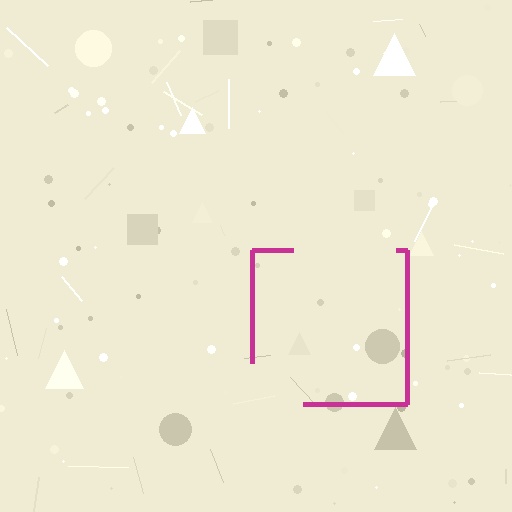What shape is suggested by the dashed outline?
The dashed outline suggests a square.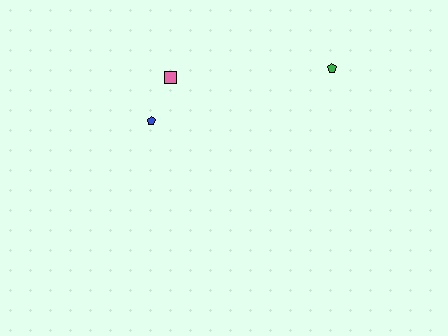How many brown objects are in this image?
There are no brown objects.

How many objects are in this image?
There are 3 objects.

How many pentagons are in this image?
There are 2 pentagons.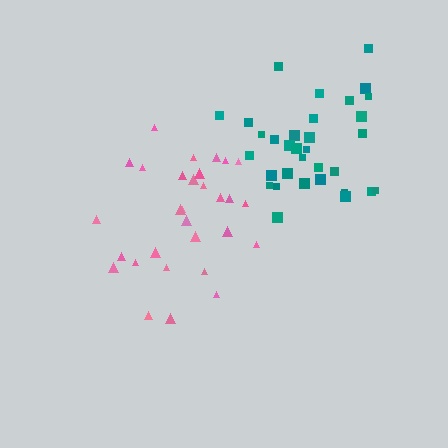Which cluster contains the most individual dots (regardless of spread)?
Teal (33).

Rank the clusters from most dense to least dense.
teal, pink.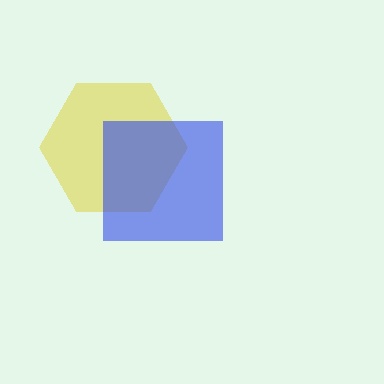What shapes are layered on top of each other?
The layered shapes are: a yellow hexagon, a blue square.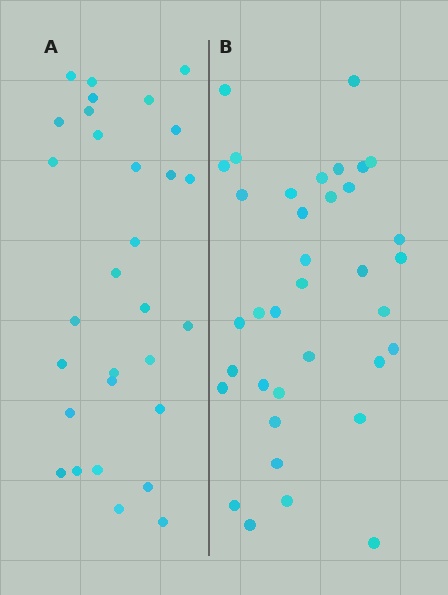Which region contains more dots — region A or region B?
Region B (the right region) has more dots.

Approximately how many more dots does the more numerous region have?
Region B has about 6 more dots than region A.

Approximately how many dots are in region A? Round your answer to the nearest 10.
About 30 dots.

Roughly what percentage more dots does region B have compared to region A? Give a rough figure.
About 20% more.